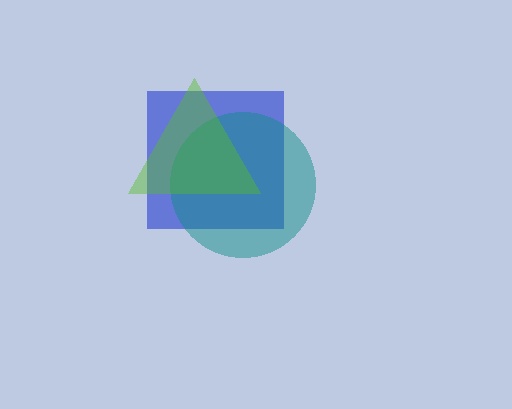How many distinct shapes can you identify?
There are 3 distinct shapes: a blue square, a teal circle, a lime triangle.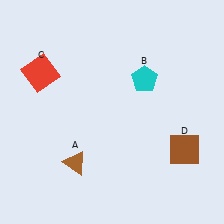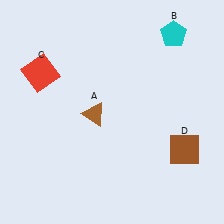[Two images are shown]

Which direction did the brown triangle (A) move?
The brown triangle (A) moved up.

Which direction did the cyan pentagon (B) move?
The cyan pentagon (B) moved up.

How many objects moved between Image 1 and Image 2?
2 objects moved between the two images.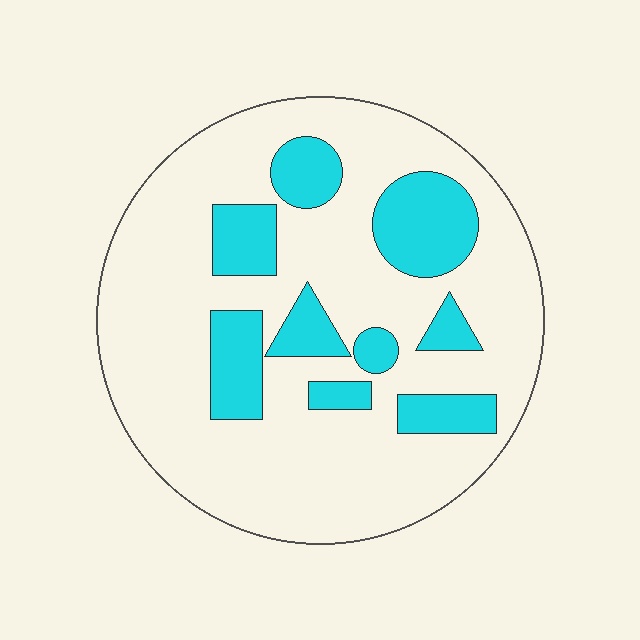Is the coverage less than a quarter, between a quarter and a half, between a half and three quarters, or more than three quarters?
Less than a quarter.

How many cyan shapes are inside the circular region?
9.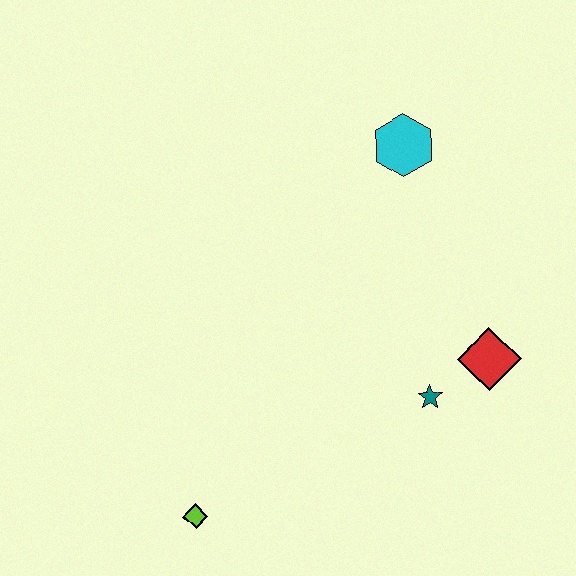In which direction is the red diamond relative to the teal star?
The red diamond is to the right of the teal star.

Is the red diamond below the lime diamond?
No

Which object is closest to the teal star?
The red diamond is closest to the teal star.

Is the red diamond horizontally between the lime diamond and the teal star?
No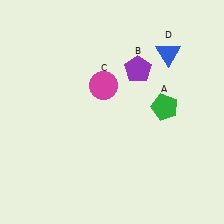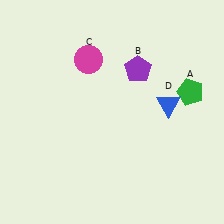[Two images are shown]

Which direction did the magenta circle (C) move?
The magenta circle (C) moved up.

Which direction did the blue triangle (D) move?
The blue triangle (D) moved down.